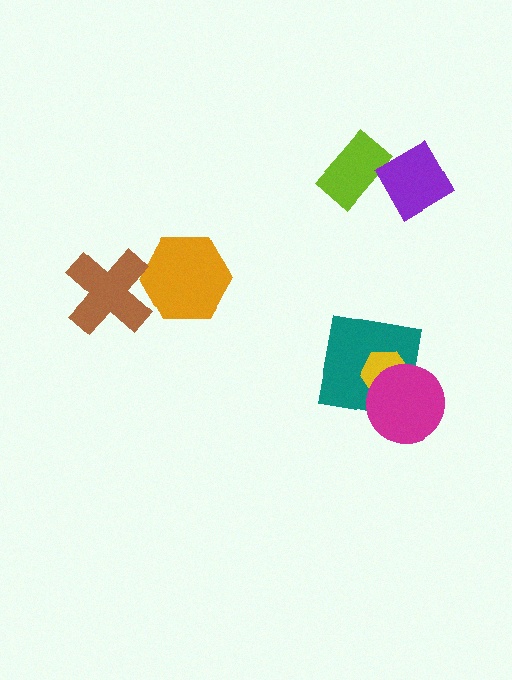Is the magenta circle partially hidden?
No, no other shape covers it.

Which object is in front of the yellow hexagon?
The magenta circle is in front of the yellow hexagon.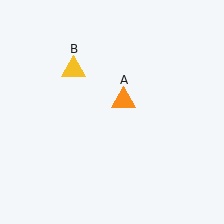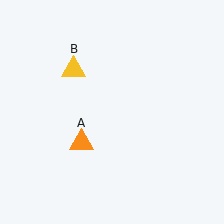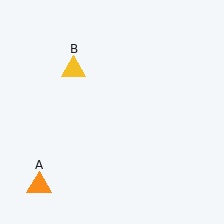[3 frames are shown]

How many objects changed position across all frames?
1 object changed position: orange triangle (object A).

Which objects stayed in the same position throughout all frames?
Yellow triangle (object B) remained stationary.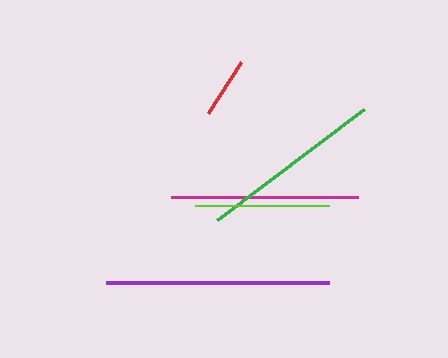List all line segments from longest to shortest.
From longest to shortest: purple, magenta, green, lime, red.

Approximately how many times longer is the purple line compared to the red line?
The purple line is approximately 3.6 times the length of the red line.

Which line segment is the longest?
The purple line is the longest at approximately 223 pixels.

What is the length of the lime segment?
The lime segment is approximately 134 pixels long.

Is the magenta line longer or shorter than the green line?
The magenta line is longer than the green line.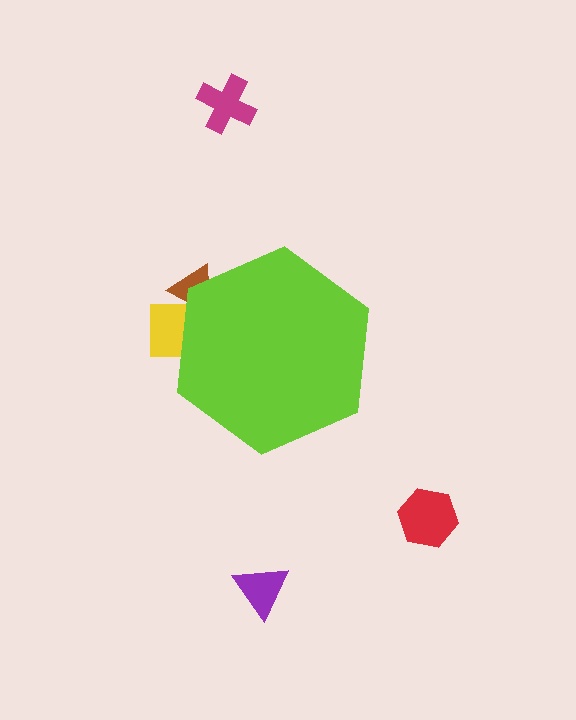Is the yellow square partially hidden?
Yes, the yellow square is partially hidden behind the lime hexagon.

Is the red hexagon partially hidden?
No, the red hexagon is fully visible.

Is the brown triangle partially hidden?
Yes, the brown triangle is partially hidden behind the lime hexagon.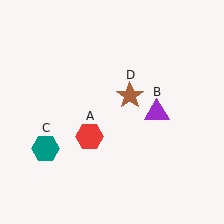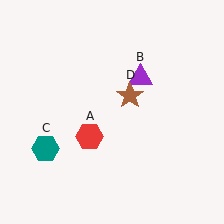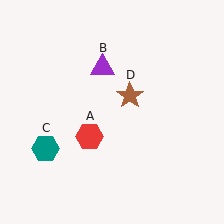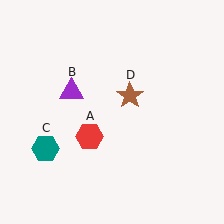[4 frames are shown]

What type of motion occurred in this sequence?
The purple triangle (object B) rotated counterclockwise around the center of the scene.